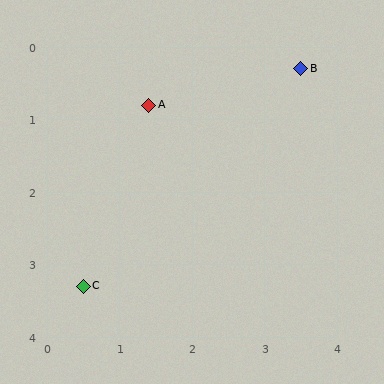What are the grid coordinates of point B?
Point B is at approximately (3.5, 0.3).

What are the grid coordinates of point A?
Point A is at approximately (1.4, 0.8).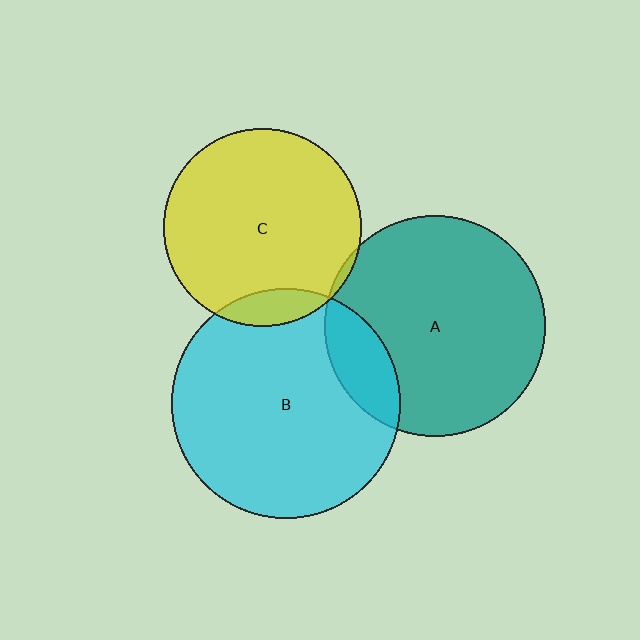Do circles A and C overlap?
Yes.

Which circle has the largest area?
Circle B (cyan).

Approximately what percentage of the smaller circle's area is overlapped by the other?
Approximately 5%.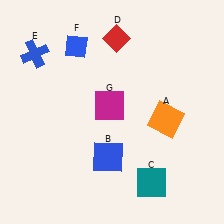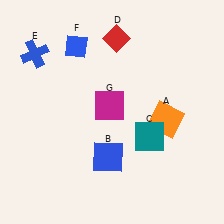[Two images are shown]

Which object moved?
The teal square (C) moved up.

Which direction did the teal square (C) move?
The teal square (C) moved up.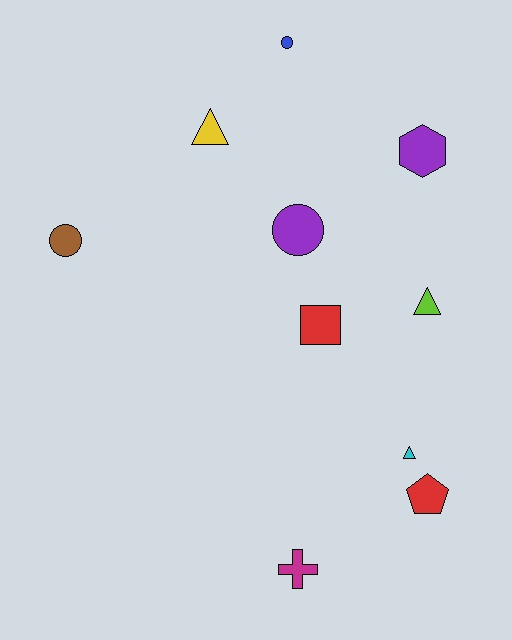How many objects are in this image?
There are 10 objects.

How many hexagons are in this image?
There is 1 hexagon.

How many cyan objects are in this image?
There is 1 cyan object.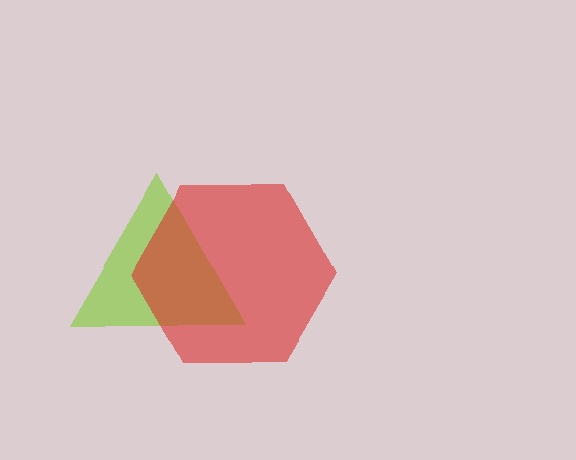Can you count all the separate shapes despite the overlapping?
Yes, there are 2 separate shapes.